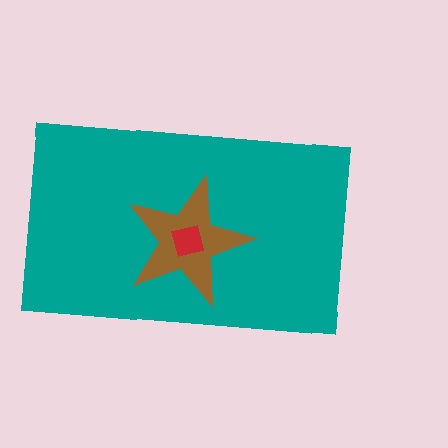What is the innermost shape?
The red square.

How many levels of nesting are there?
3.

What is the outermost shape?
The teal rectangle.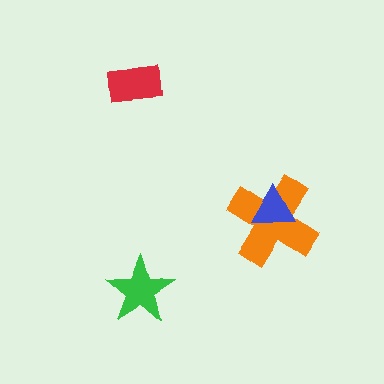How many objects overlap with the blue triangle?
1 object overlaps with the blue triangle.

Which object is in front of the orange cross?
The blue triangle is in front of the orange cross.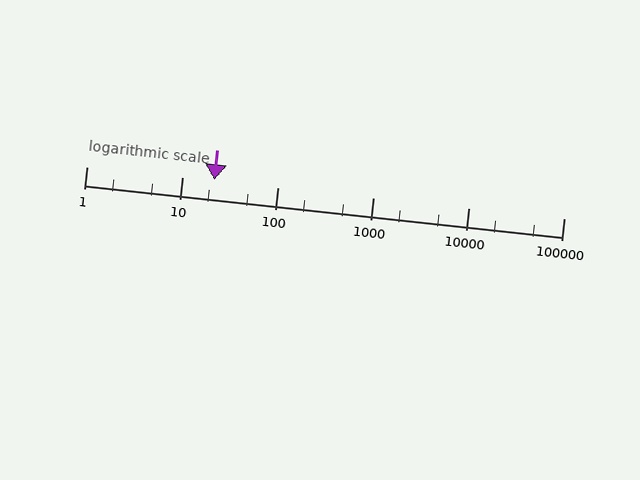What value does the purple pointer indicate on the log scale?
The pointer indicates approximately 22.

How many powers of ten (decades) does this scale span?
The scale spans 5 decades, from 1 to 100000.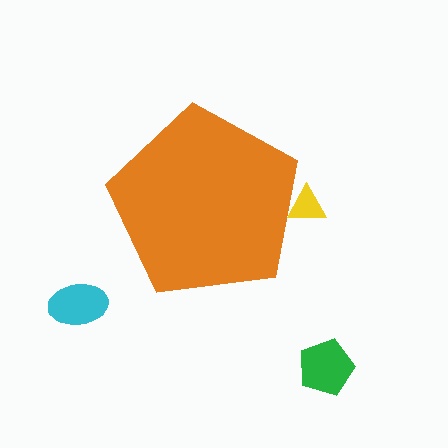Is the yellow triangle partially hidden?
Yes, the yellow triangle is partially hidden behind the orange pentagon.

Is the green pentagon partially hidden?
No, the green pentagon is fully visible.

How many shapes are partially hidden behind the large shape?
1 shape is partially hidden.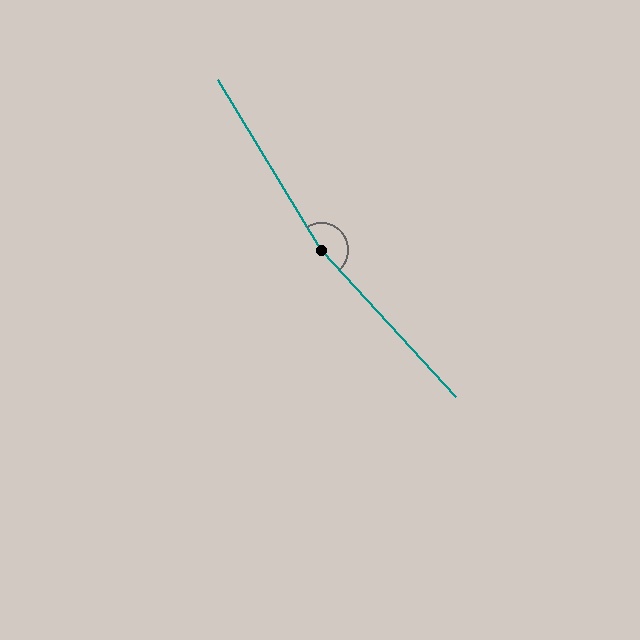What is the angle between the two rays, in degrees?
Approximately 169 degrees.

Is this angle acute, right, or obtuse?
It is obtuse.